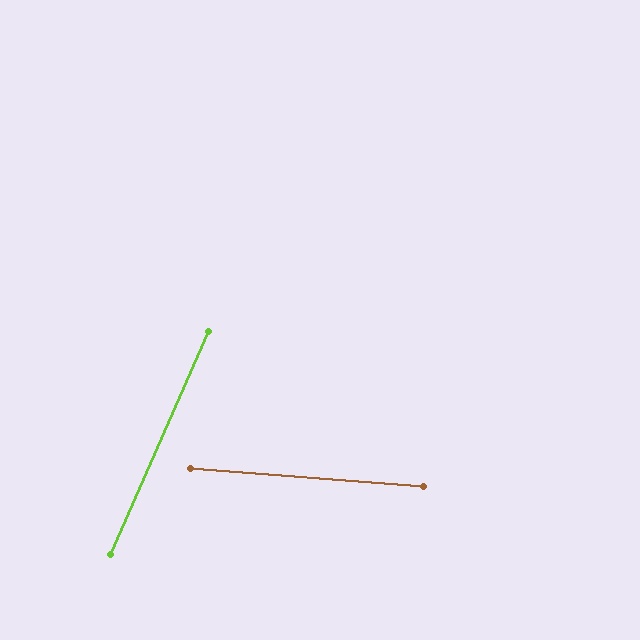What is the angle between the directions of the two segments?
Approximately 71 degrees.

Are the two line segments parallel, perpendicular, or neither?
Neither parallel nor perpendicular — they differ by about 71°.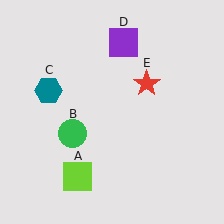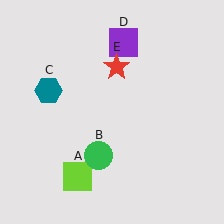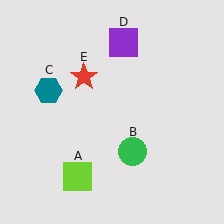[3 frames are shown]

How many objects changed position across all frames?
2 objects changed position: green circle (object B), red star (object E).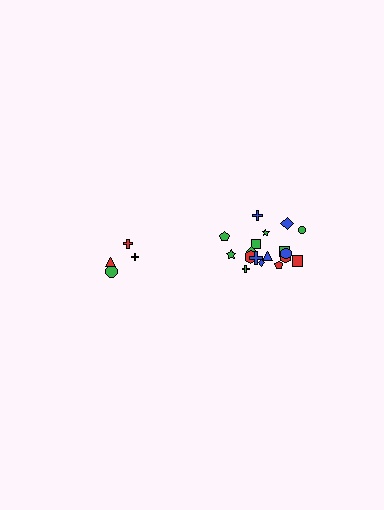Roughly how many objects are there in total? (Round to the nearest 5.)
Roughly 20 objects in total.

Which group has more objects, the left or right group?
The right group.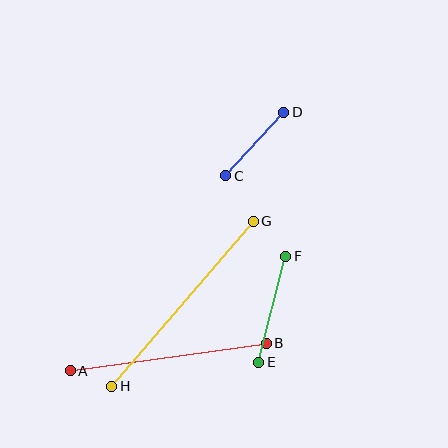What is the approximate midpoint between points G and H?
The midpoint is at approximately (182, 304) pixels.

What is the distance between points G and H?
The distance is approximately 218 pixels.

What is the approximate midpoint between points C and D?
The midpoint is at approximately (255, 144) pixels.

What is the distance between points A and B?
The distance is approximately 198 pixels.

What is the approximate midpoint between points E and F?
The midpoint is at approximately (272, 309) pixels.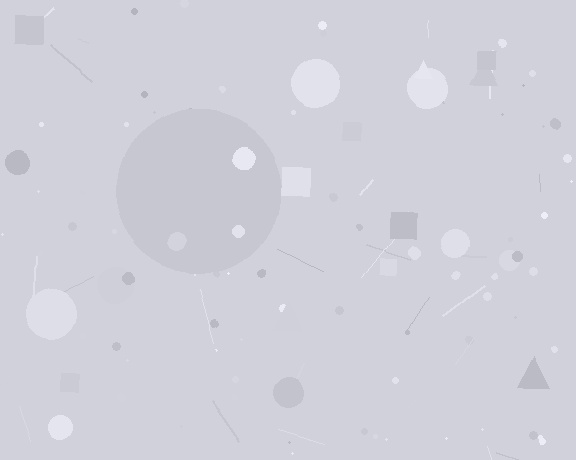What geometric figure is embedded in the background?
A circle is embedded in the background.